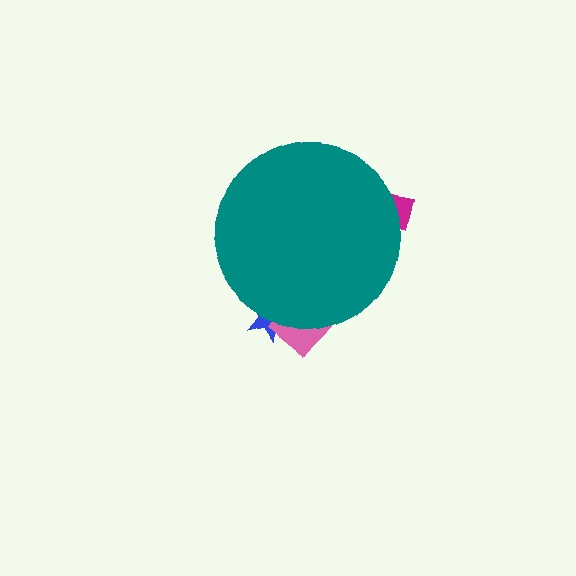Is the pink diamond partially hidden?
Yes, the pink diamond is partially hidden behind the teal circle.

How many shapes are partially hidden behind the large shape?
3 shapes are partially hidden.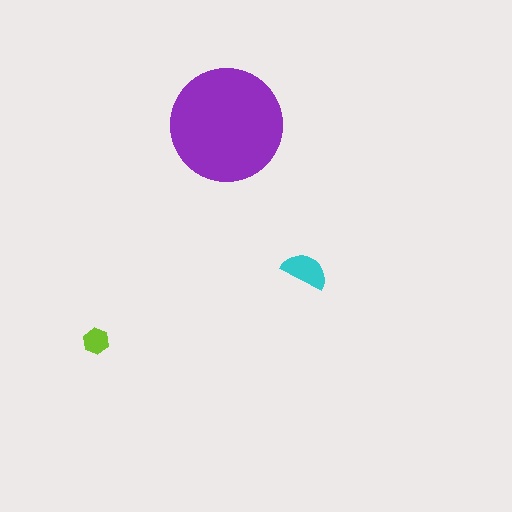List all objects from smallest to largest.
The lime hexagon, the cyan semicircle, the purple circle.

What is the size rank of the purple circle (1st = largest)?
1st.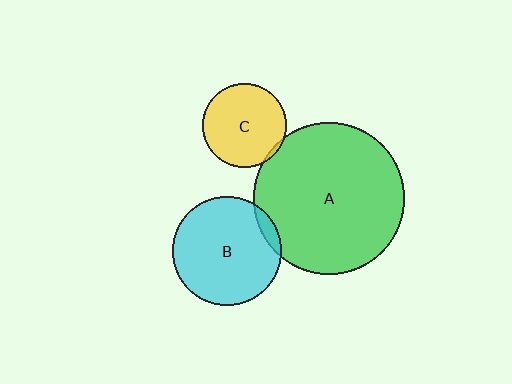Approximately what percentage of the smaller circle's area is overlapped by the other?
Approximately 5%.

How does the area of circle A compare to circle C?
Approximately 3.3 times.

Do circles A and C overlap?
Yes.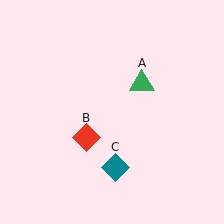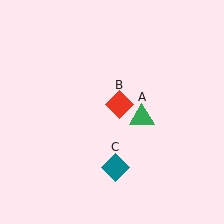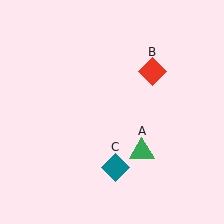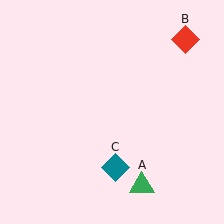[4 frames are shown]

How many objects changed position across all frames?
2 objects changed position: green triangle (object A), red diamond (object B).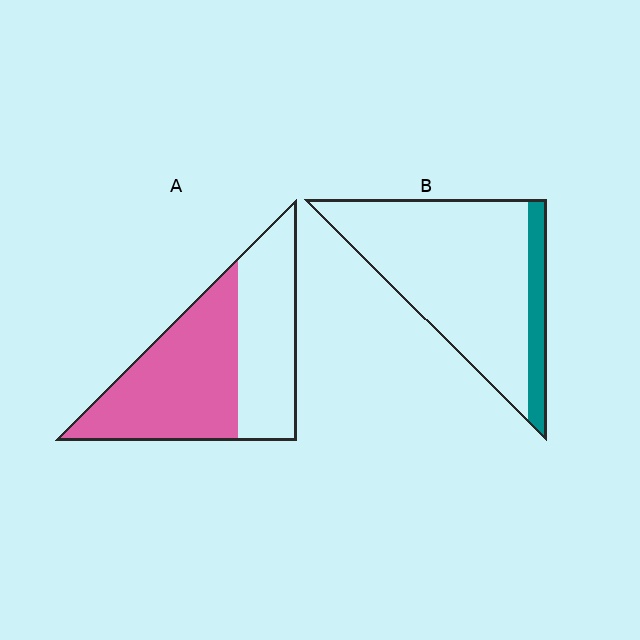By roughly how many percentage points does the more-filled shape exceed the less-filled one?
By roughly 40 percentage points (A over B).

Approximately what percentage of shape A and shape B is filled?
A is approximately 55% and B is approximately 15%.